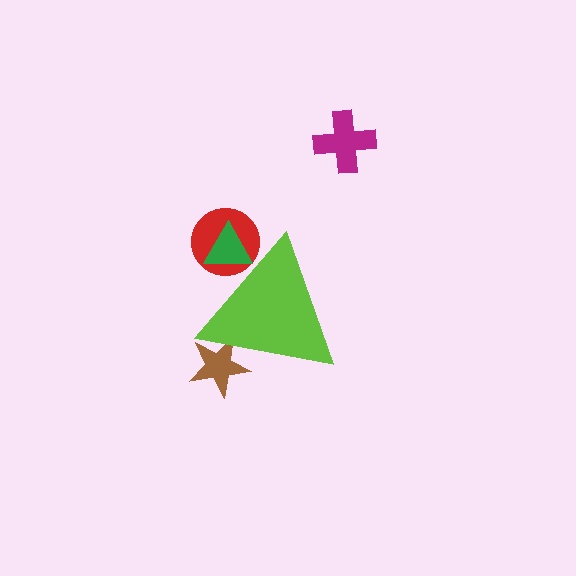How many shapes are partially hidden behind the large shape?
3 shapes are partially hidden.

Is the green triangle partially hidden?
Yes, the green triangle is partially hidden behind the lime triangle.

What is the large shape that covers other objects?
A lime triangle.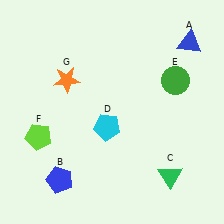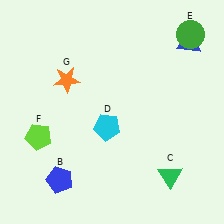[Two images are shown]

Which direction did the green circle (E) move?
The green circle (E) moved up.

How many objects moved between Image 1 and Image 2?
1 object moved between the two images.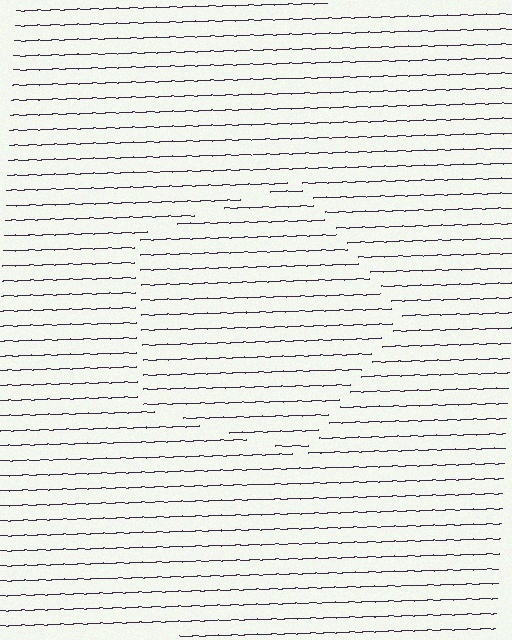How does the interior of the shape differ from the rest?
The interior of the shape contains the same grating, shifted by half a period — the contour is defined by the phase discontinuity where line-ends from the inner and outer gratings abut.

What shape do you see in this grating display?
An illusory pentagon. The interior of the shape contains the same grating, shifted by half a period — the contour is defined by the phase discontinuity where line-ends from the inner and outer gratings abut.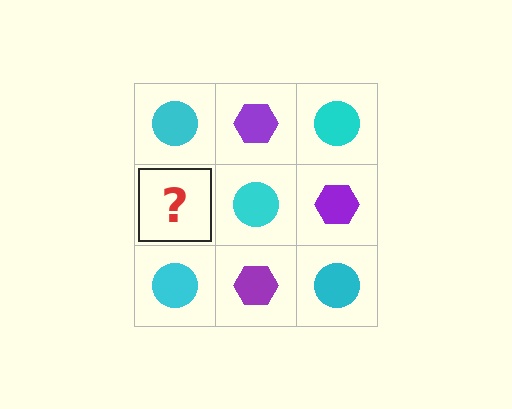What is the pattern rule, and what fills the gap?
The rule is that it alternates cyan circle and purple hexagon in a checkerboard pattern. The gap should be filled with a purple hexagon.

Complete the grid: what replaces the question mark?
The question mark should be replaced with a purple hexagon.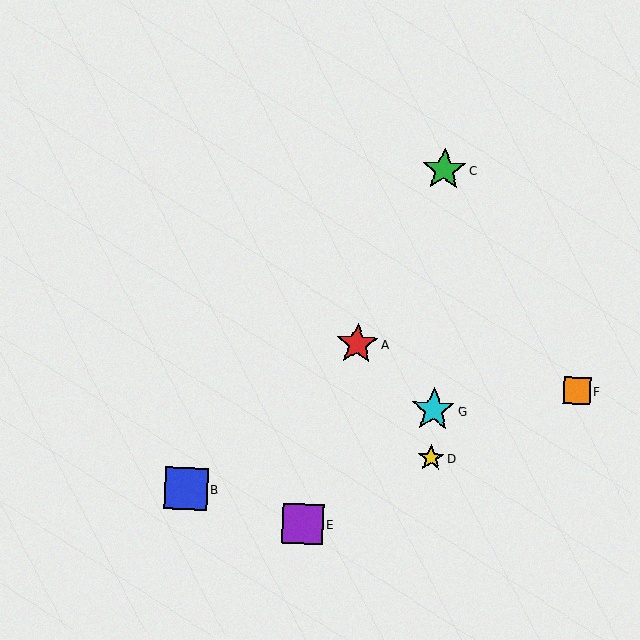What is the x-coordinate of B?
Object B is at x≈186.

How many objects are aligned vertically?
3 objects (C, D, G) are aligned vertically.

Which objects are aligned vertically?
Objects C, D, G are aligned vertically.